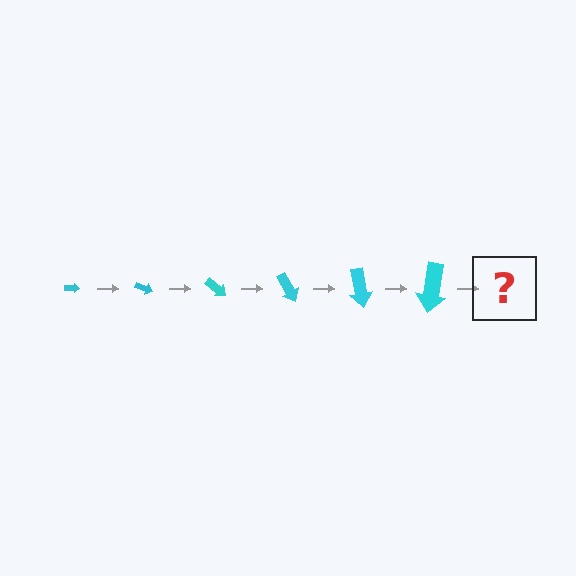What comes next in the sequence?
The next element should be an arrow, larger than the previous one and rotated 120 degrees from the start.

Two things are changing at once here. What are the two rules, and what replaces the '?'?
The two rules are that the arrow grows larger each step and it rotates 20 degrees each step. The '?' should be an arrow, larger than the previous one and rotated 120 degrees from the start.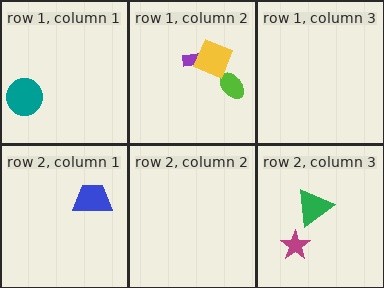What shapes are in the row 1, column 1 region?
The teal circle.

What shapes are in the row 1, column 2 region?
The purple arrow, the lime ellipse, the yellow diamond.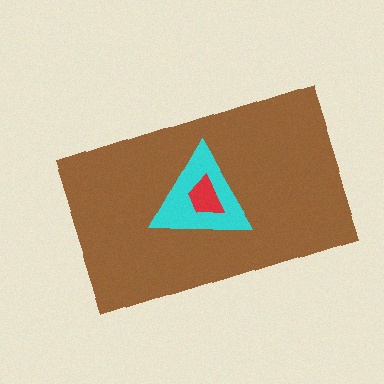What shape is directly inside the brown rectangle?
The cyan triangle.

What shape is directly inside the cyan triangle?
The red trapezoid.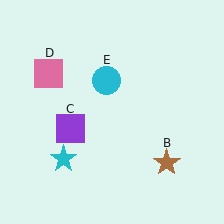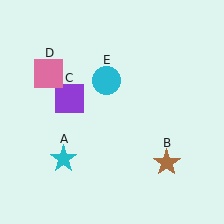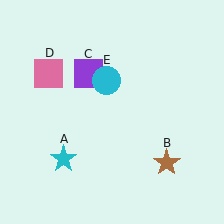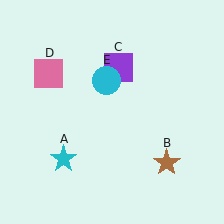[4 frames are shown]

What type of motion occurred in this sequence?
The purple square (object C) rotated clockwise around the center of the scene.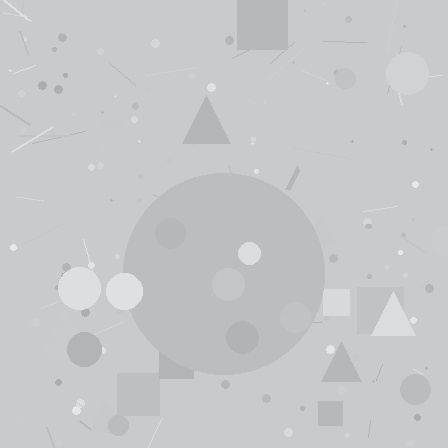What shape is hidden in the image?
A circle is hidden in the image.